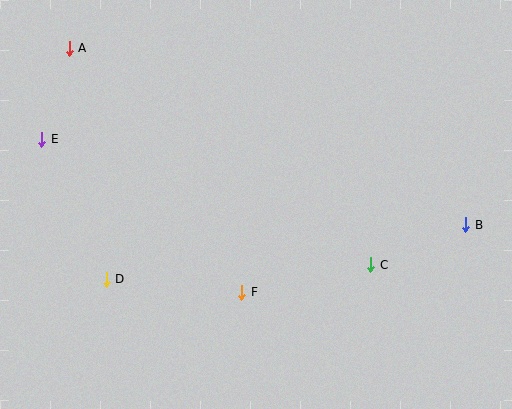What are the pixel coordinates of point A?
Point A is at (69, 48).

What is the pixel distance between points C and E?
The distance between C and E is 352 pixels.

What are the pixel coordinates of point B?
Point B is at (466, 225).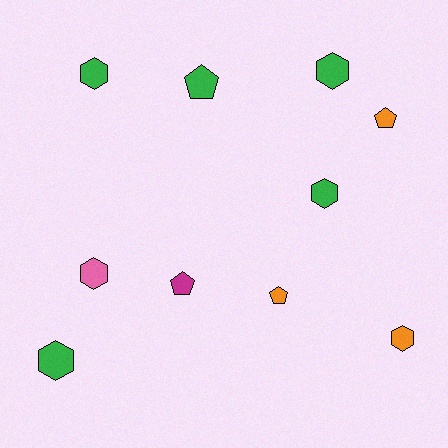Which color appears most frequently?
Green, with 5 objects.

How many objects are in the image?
There are 10 objects.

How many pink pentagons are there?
There are no pink pentagons.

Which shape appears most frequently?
Hexagon, with 6 objects.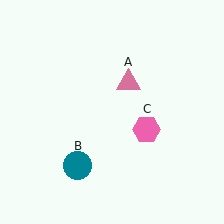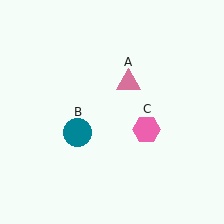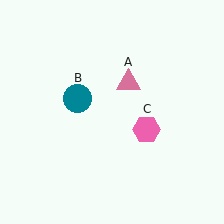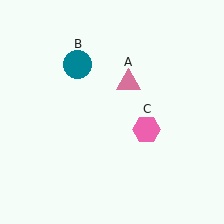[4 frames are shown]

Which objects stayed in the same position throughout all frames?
Pink triangle (object A) and pink hexagon (object C) remained stationary.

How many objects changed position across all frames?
1 object changed position: teal circle (object B).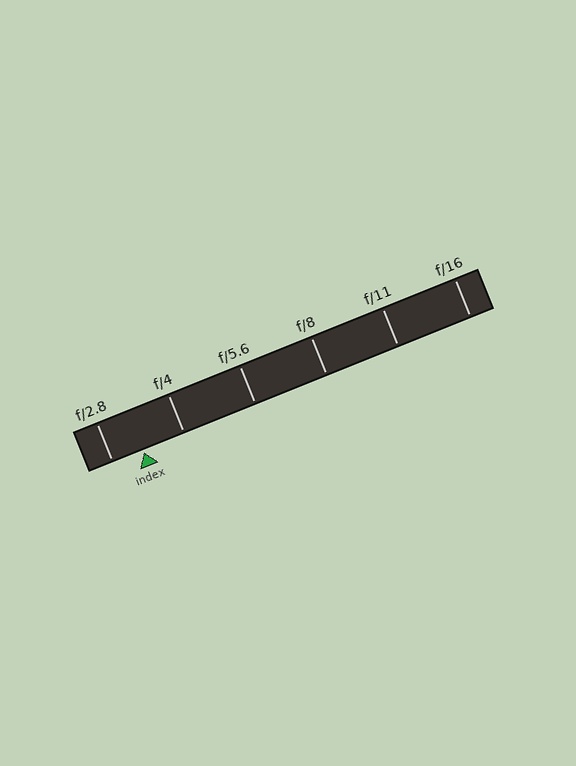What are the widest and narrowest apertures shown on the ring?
The widest aperture shown is f/2.8 and the narrowest is f/16.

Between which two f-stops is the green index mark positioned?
The index mark is between f/2.8 and f/4.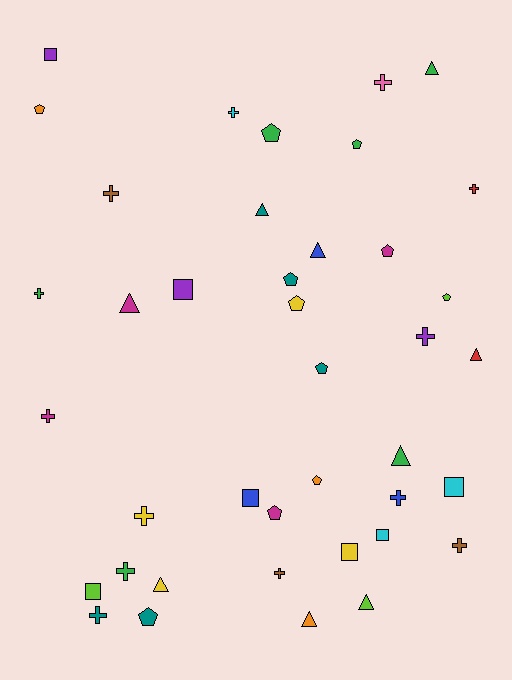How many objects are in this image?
There are 40 objects.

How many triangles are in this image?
There are 9 triangles.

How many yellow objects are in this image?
There are 4 yellow objects.